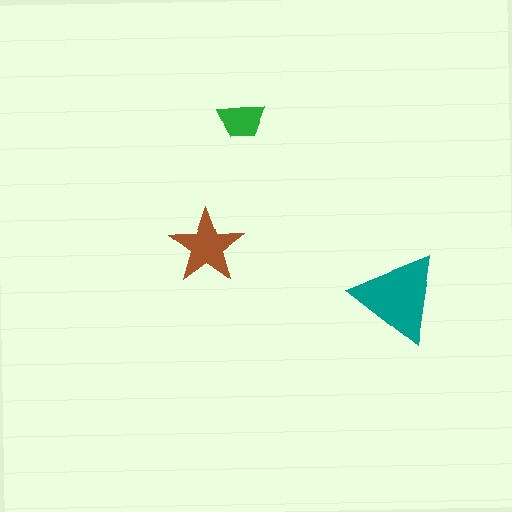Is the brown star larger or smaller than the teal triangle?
Smaller.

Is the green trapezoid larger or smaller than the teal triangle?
Smaller.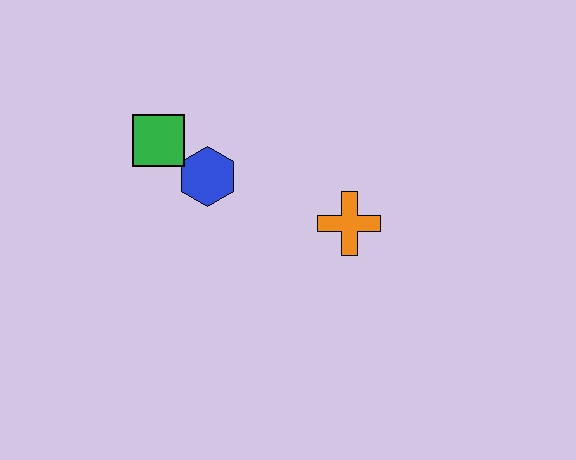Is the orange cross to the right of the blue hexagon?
Yes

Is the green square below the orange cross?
No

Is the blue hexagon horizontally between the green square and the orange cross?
Yes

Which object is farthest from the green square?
The orange cross is farthest from the green square.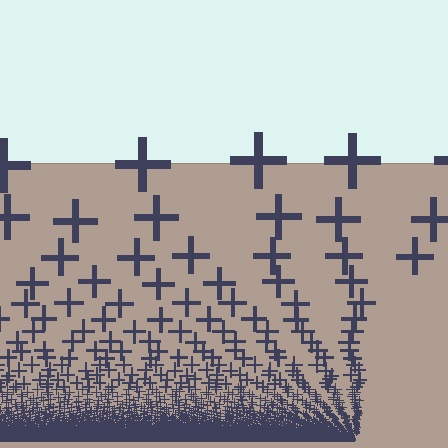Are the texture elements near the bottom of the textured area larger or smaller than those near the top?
Smaller. The gradient is inverted — elements near the bottom are smaller and denser.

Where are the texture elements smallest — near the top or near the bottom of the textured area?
Near the bottom.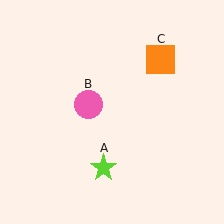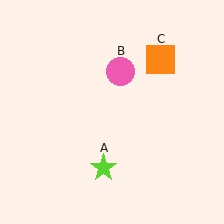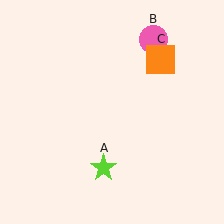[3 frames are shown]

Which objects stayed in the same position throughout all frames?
Lime star (object A) and orange square (object C) remained stationary.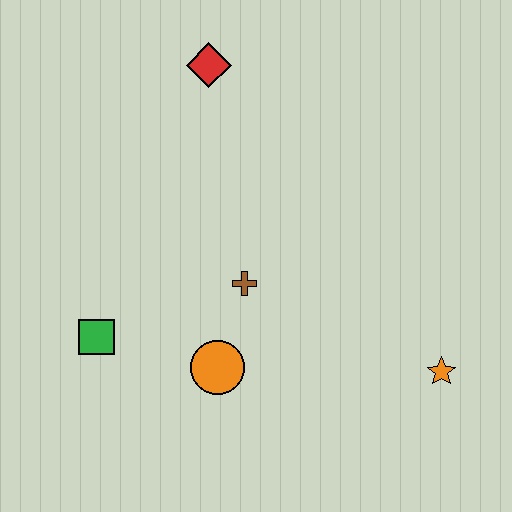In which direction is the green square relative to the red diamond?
The green square is below the red diamond.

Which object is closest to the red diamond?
The brown cross is closest to the red diamond.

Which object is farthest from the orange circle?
The red diamond is farthest from the orange circle.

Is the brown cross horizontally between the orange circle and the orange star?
Yes